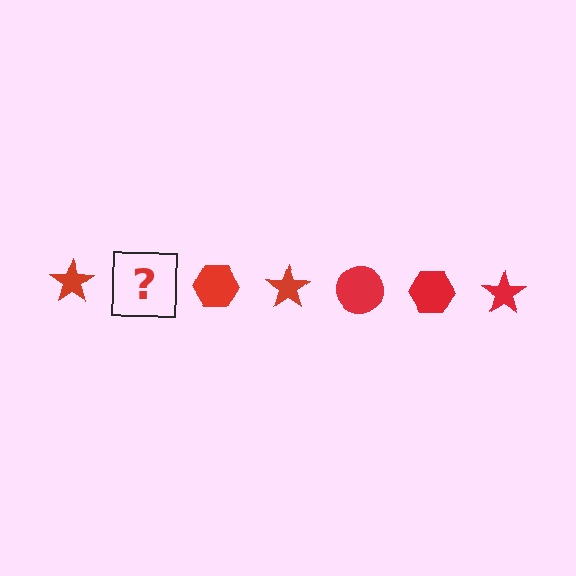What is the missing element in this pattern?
The missing element is a red circle.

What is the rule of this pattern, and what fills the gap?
The rule is that the pattern cycles through star, circle, hexagon shapes in red. The gap should be filled with a red circle.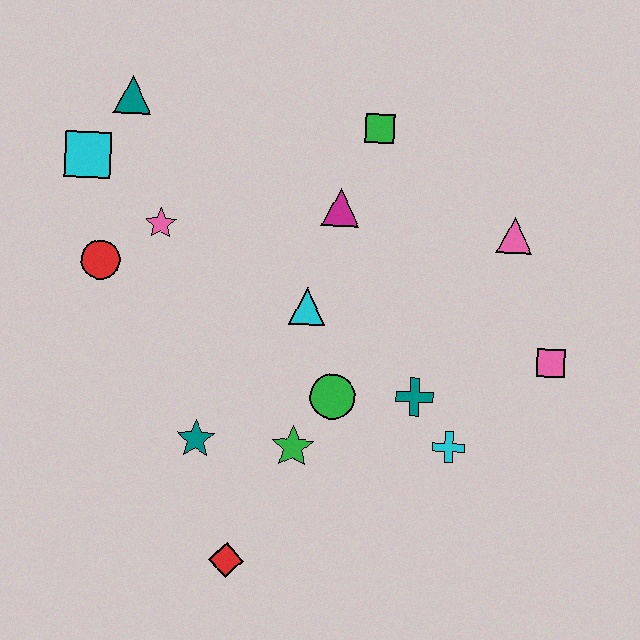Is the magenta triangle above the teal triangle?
No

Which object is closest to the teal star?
The green star is closest to the teal star.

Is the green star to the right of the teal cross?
No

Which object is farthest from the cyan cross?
The teal triangle is farthest from the cyan cross.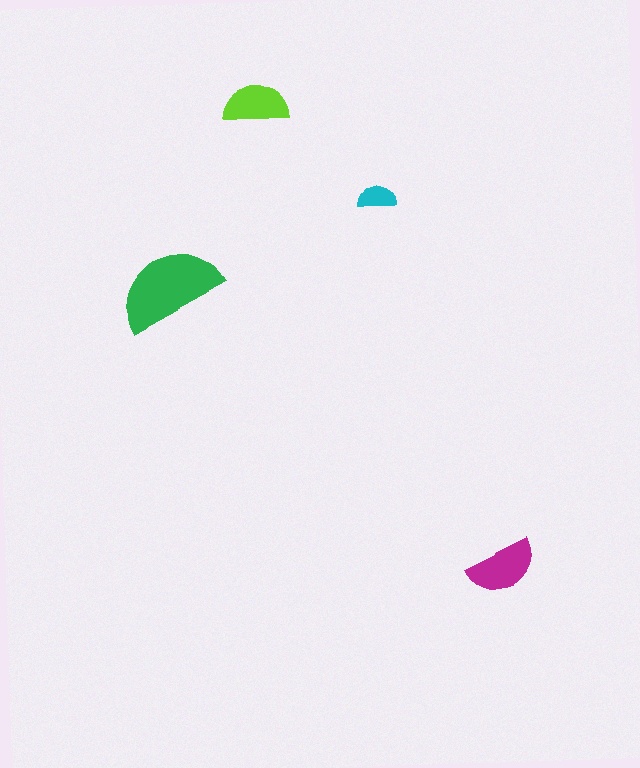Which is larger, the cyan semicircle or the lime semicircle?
The lime one.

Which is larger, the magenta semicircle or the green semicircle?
The green one.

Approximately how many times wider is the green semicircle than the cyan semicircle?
About 2.5 times wider.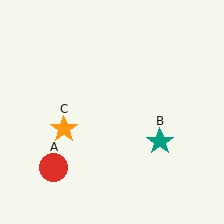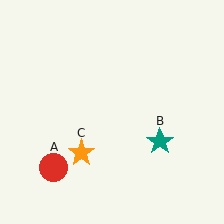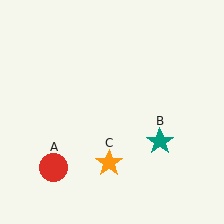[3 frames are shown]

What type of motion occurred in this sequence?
The orange star (object C) rotated counterclockwise around the center of the scene.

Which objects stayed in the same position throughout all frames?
Red circle (object A) and teal star (object B) remained stationary.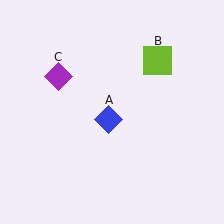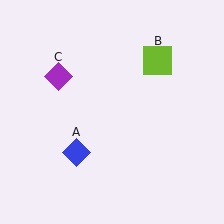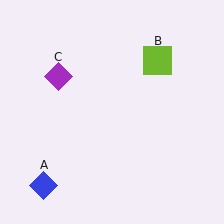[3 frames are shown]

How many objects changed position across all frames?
1 object changed position: blue diamond (object A).